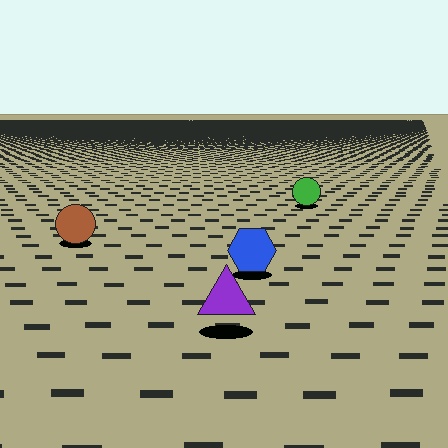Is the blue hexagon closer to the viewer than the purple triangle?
No. The purple triangle is closer — you can tell from the texture gradient: the ground texture is coarser near it.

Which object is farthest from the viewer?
The green circle is farthest from the viewer. It appears smaller and the ground texture around it is denser.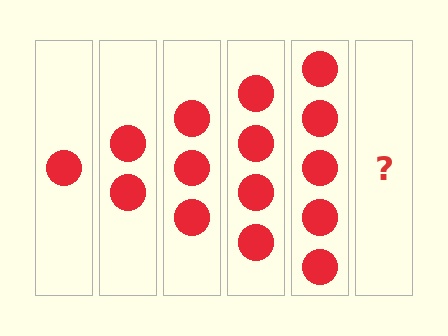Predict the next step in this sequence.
The next step is 6 circles.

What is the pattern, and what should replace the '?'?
The pattern is that each step adds one more circle. The '?' should be 6 circles.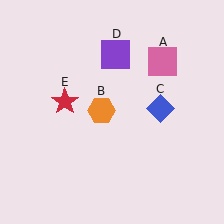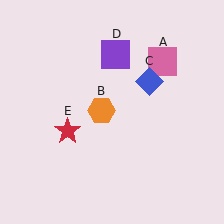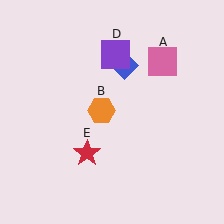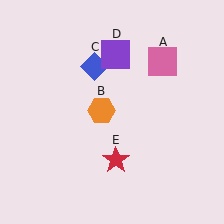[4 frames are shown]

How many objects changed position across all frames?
2 objects changed position: blue diamond (object C), red star (object E).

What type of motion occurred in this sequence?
The blue diamond (object C), red star (object E) rotated counterclockwise around the center of the scene.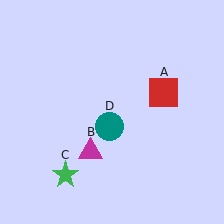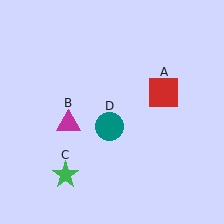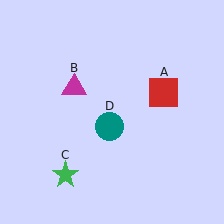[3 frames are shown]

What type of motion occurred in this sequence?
The magenta triangle (object B) rotated clockwise around the center of the scene.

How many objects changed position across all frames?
1 object changed position: magenta triangle (object B).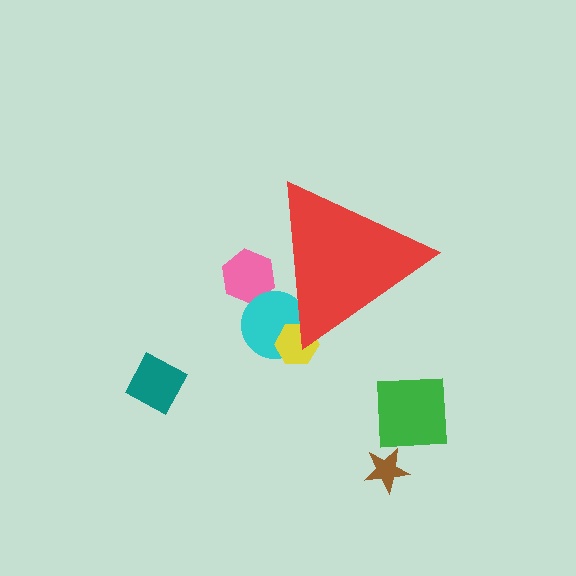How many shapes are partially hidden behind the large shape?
3 shapes are partially hidden.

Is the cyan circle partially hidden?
Yes, the cyan circle is partially hidden behind the red triangle.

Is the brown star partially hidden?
No, the brown star is fully visible.